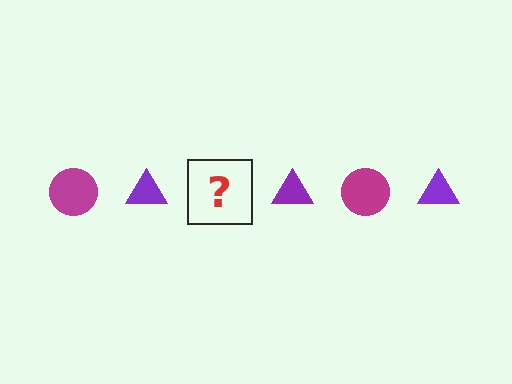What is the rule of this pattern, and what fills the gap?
The rule is that the pattern alternates between magenta circle and purple triangle. The gap should be filled with a magenta circle.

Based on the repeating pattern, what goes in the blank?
The blank should be a magenta circle.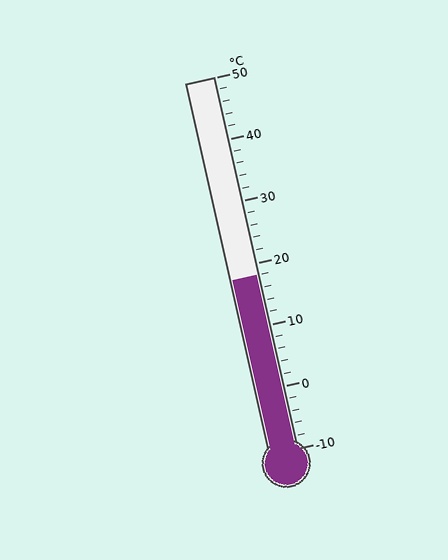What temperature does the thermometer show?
The thermometer shows approximately 18°C.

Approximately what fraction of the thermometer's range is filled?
The thermometer is filled to approximately 45% of its range.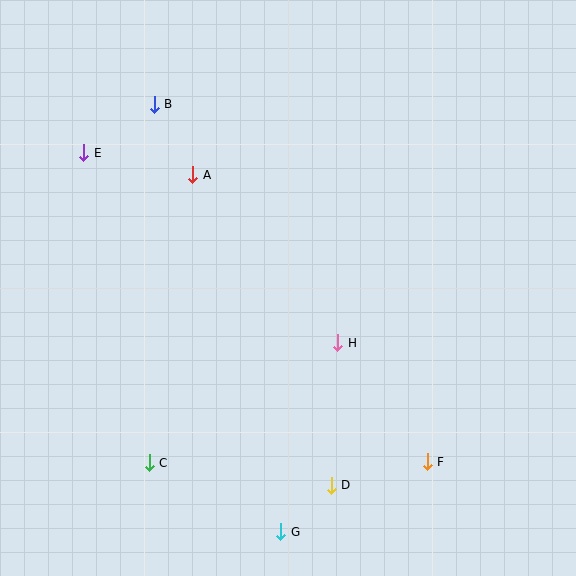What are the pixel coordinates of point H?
Point H is at (338, 343).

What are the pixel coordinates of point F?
Point F is at (427, 462).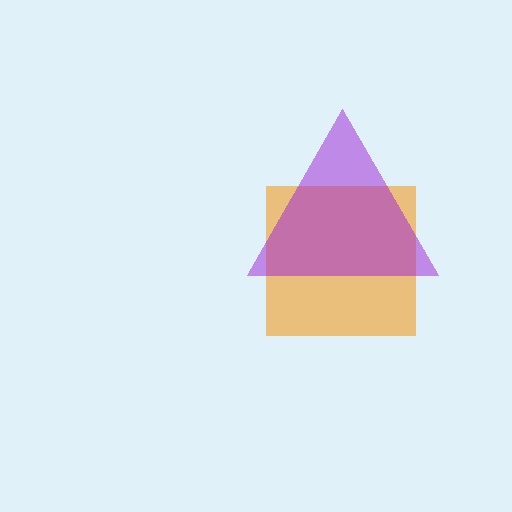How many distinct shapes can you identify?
There are 2 distinct shapes: an orange square, a purple triangle.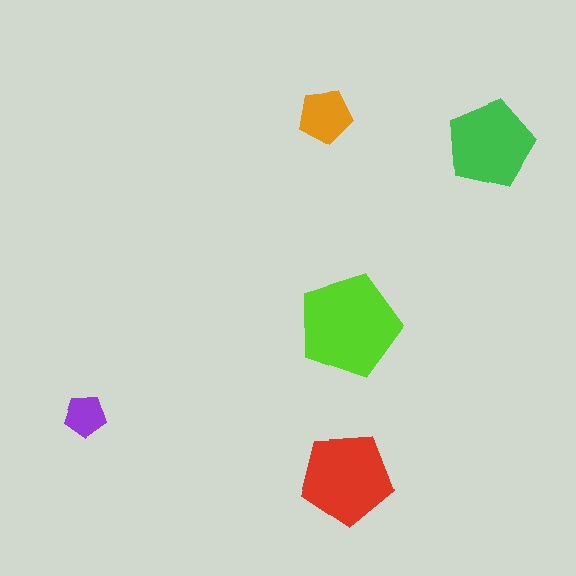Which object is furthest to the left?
The purple pentagon is leftmost.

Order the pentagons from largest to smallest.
the lime one, the red one, the green one, the orange one, the purple one.